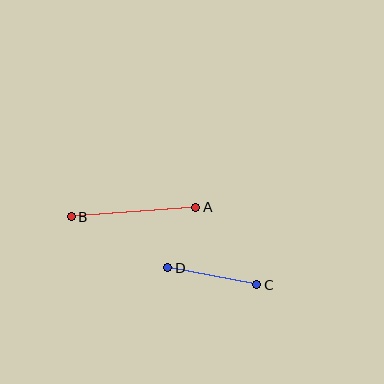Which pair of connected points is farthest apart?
Points A and B are farthest apart.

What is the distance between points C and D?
The distance is approximately 91 pixels.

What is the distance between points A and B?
The distance is approximately 125 pixels.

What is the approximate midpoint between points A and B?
The midpoint is at approximately (134, 212) pixels.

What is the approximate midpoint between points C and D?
The midpoint is at approximately (212, 276) pixels.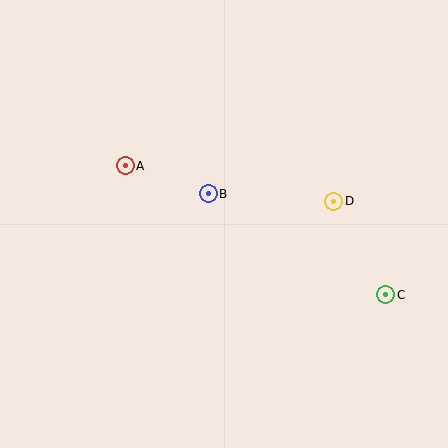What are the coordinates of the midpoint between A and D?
The midpoint between A and D is at (229, 183).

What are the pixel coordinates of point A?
Point A is at (125, 166).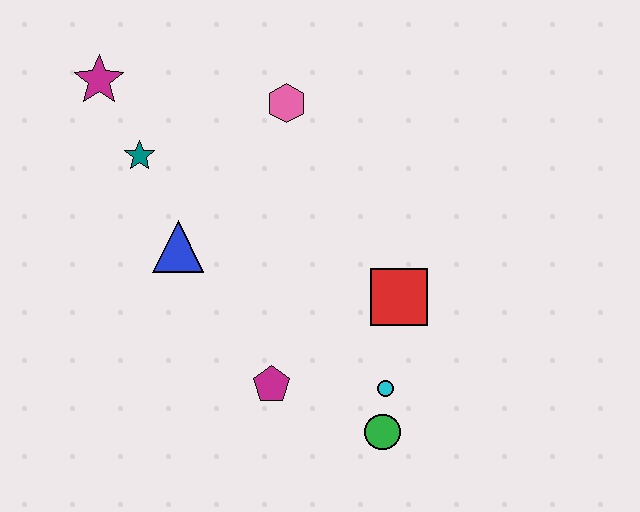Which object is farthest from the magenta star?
The green circle is farthest from the magenta star.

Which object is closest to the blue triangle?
The teal star is closest to the blue triangle.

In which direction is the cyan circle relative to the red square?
The cyan circle is below the red square.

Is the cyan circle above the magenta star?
No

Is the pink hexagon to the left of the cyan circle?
Yes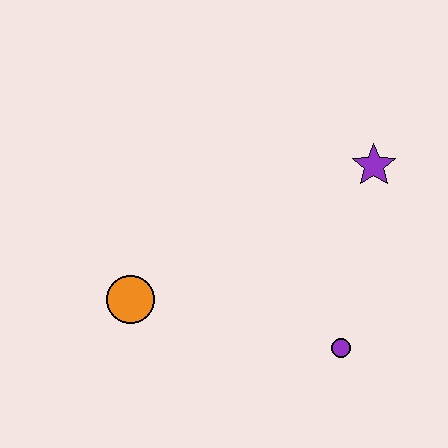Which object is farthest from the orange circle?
The purple star is farthest from the orange circle.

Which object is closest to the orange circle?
The purple circle is closest to the orange circle.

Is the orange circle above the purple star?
No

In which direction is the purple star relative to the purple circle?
The purple star is above the purple circle.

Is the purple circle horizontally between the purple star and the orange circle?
Yes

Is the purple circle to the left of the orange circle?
No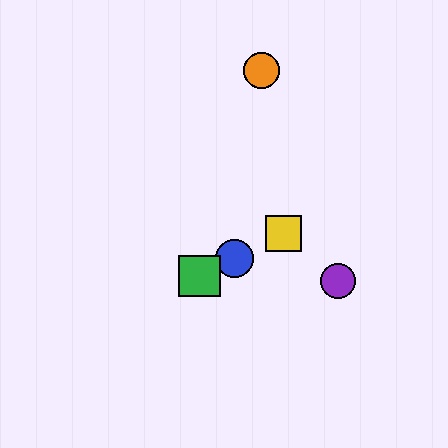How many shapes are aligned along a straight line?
4 shapes (the red circle, the blue circle, the green square, the yellow square) are aligned along a straight line.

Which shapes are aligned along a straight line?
The red circle, the blue circle, the green square, the yellow square are aligned along a straight line.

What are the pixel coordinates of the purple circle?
The purple circle is at (338, 281).